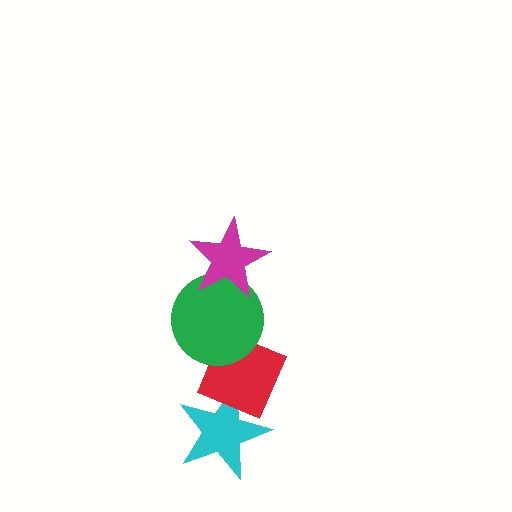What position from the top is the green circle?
The green circle is 2nd from the top.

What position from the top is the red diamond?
The red diamond is 3rd from the top.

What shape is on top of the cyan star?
The red diamond is on top of the cyan star.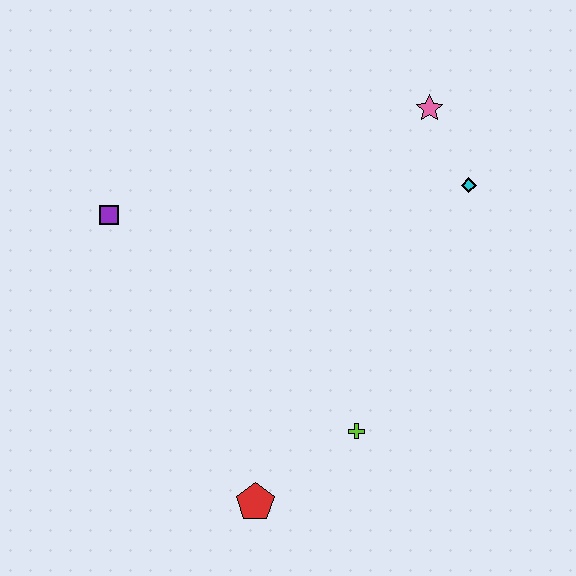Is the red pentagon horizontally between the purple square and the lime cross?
Yes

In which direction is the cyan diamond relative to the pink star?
The cyan diamond is below the pink star.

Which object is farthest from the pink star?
The red pentagon is farthest from the pink star.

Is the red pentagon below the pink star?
Yes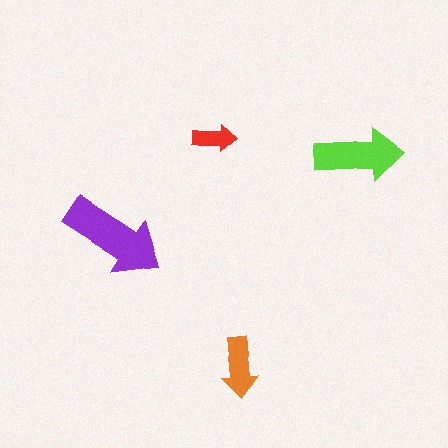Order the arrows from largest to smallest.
the purple one, the lime one, the orange one, the red one.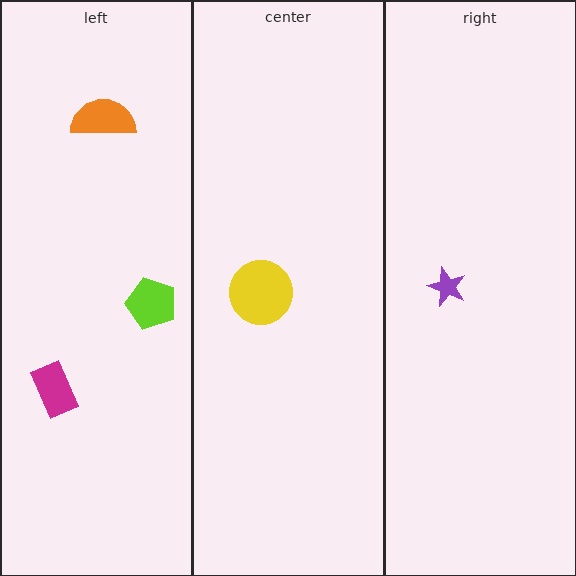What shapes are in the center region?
The yellow circle.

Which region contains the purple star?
The right region.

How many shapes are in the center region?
1.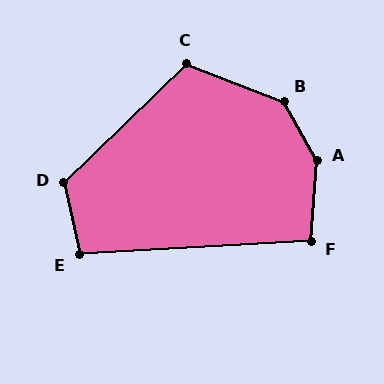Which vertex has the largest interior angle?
A, at approximately 147 degrees.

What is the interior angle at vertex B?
Approximately 141 degrees (obtuse).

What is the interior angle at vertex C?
Approximately 114 degrees (obtuse).